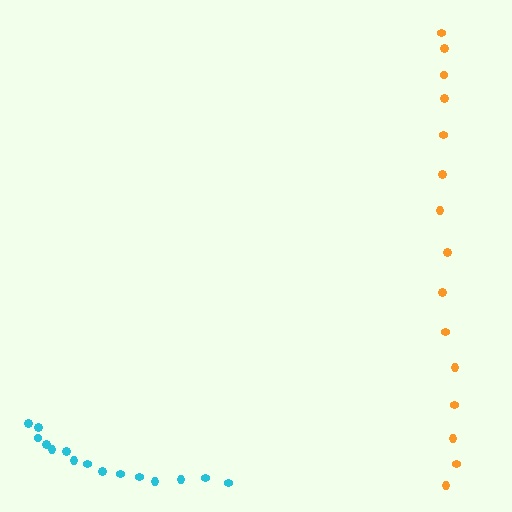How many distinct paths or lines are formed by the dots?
There are 2 distinct paths.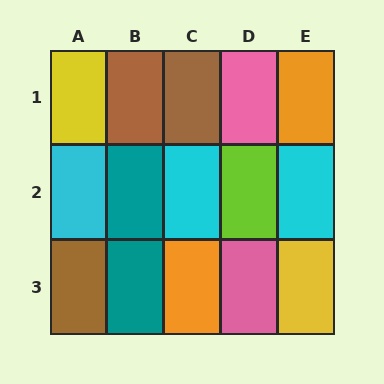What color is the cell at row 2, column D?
Lime.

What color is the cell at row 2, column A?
Cyan.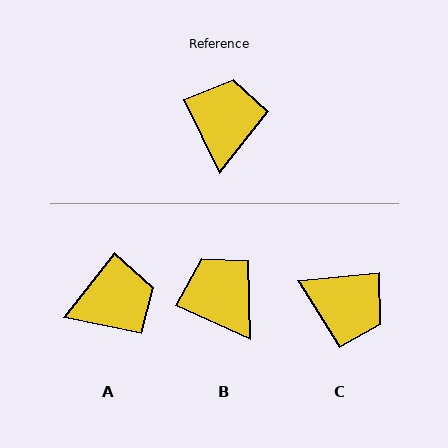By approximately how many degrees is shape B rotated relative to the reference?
Approximately 40 degrees counter-clockwise.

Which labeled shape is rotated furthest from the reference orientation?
C, about 110 degrees away.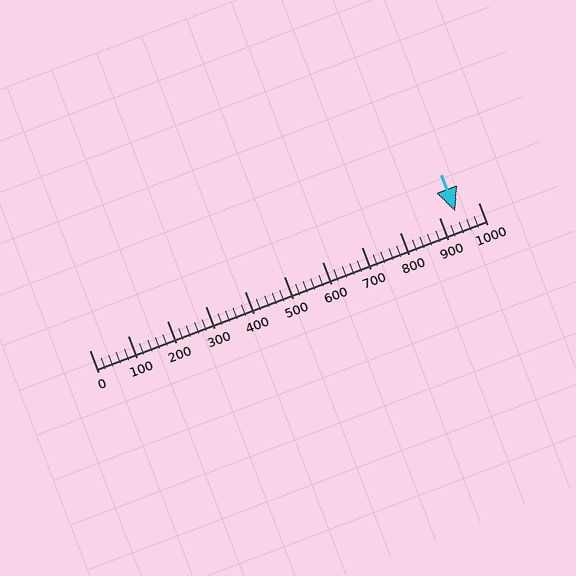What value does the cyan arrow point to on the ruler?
The cyan arrow points to approximately 940.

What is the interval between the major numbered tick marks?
The major tick marks are spaced 100 units apart.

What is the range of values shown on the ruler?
The ruler shows values from 0 to 1000.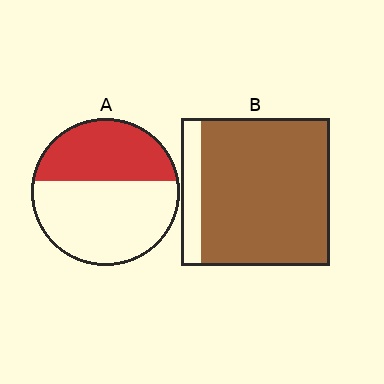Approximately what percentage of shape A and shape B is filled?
A is approximately 40% and B is approximately 85%.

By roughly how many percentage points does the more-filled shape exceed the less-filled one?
By roughly 45 percentage points (B over A).